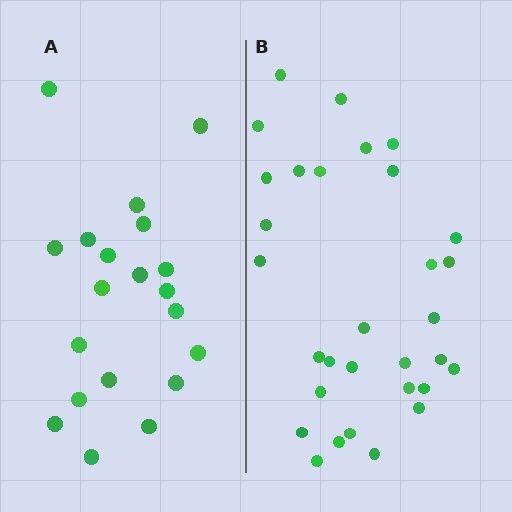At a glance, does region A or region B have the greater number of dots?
Region B (the right region) has more dots.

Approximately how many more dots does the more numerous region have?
Region B has roughly 12 or so more dots than region A.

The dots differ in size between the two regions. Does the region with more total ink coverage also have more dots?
No. Region A has more total ink coverage because its dots are larger, but region B actually contains more individual dots. Total area can be misleading — the number of items is what matters here.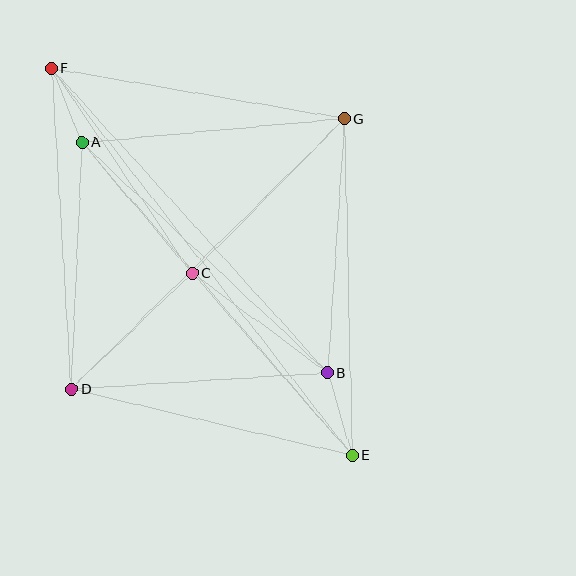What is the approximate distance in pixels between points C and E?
The distance between C and E is approximately 242 pixels.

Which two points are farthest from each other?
Points E and F are farthest from each other.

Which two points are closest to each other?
Points A and F are closest to each other.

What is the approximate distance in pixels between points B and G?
The distance between B and G is approximately 255 pixels.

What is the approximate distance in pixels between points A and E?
The distance between A and E is approximately 413 pixels.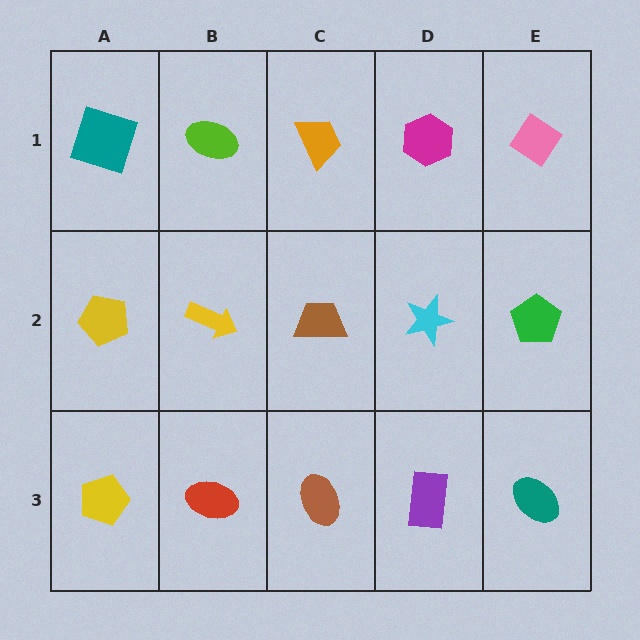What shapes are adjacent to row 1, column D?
A cyan star (row 2, column D), an orange trapezoid (row 1, column C), a pink diamond (row 1, column E).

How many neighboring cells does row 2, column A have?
3.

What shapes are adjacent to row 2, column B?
A lime ellipse (row 1, column B), a red ellipse (row 3, column B), a yellow pentagon (row 2, column A), a brown trapezoid (row 2, column C).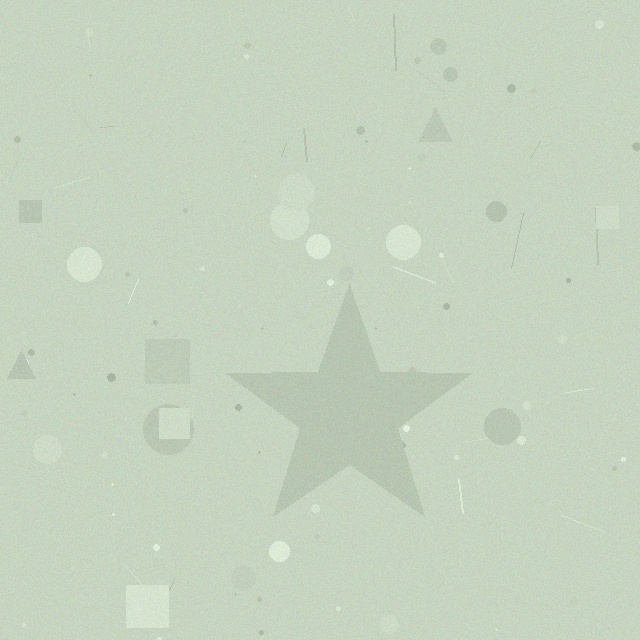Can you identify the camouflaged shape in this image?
The camouflaged shape is a star.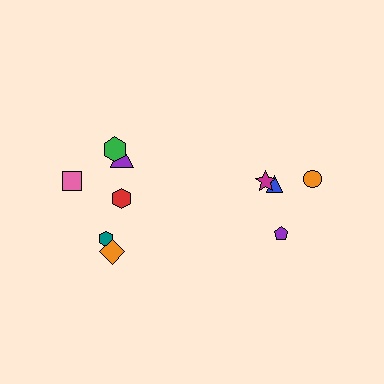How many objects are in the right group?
There are 4 objects.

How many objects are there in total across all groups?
There are 10 objects.